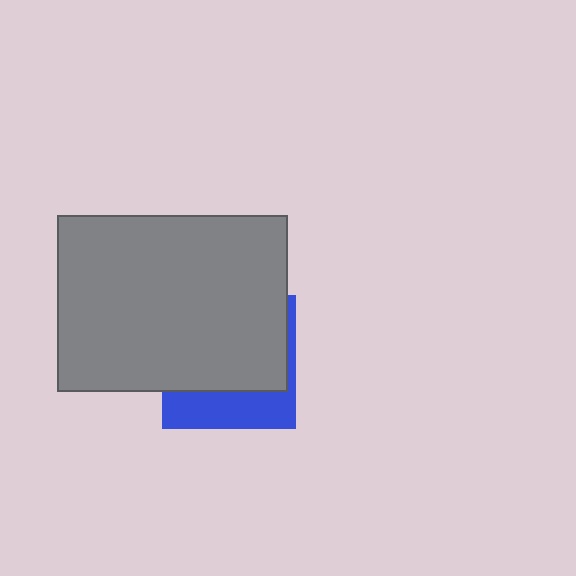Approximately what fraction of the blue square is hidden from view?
Roughly 67% of the blue square is hidden behind the gray rectangle.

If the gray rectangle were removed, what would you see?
You would see the complete blue square.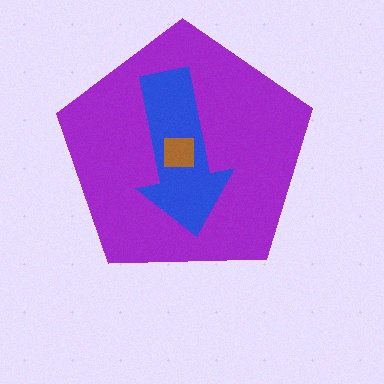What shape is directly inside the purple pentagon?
The blue arrow.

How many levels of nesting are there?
3.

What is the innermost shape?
The brown square.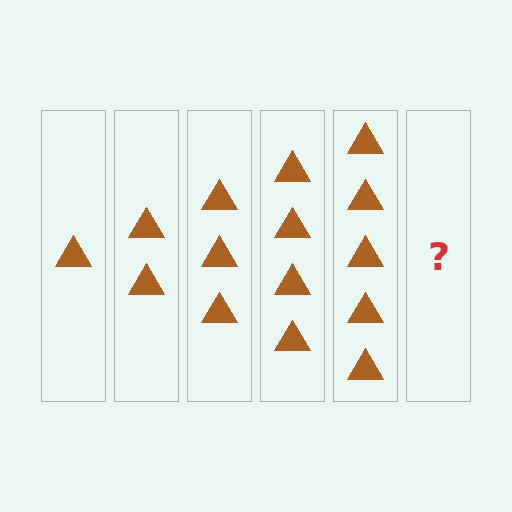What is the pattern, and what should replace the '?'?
The pattern is that each step adds one more triangle. The '?' should be 6 triangles.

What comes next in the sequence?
The next element should be 6 triangles.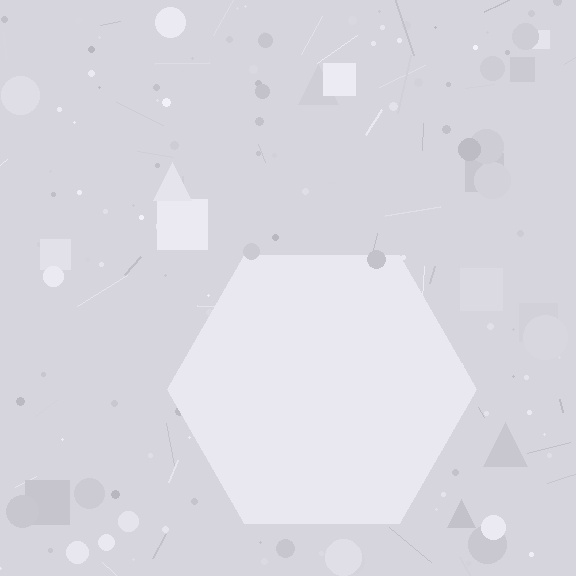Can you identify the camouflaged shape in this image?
The camouflaged shape is a hexagon.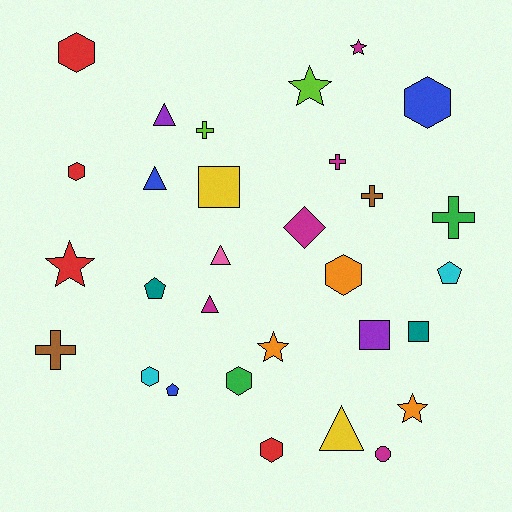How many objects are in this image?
There are 30 objects.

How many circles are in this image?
There is 1 circle.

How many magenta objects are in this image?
There are 5 magenta objects.